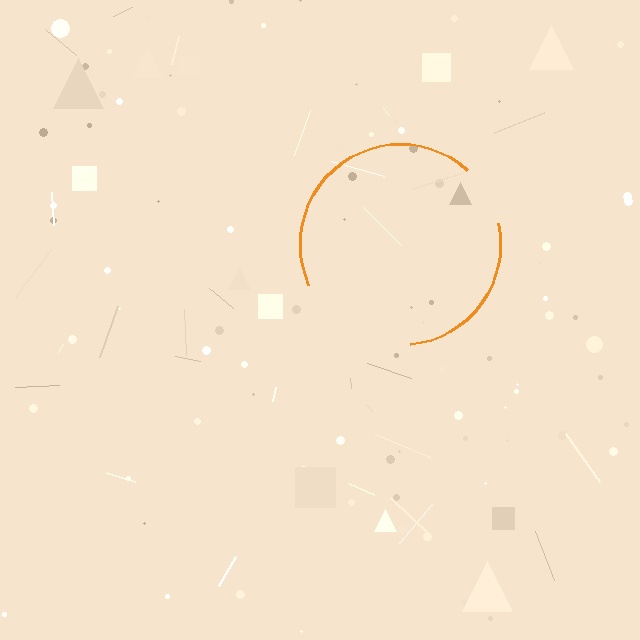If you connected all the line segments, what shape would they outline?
They would outline a circle.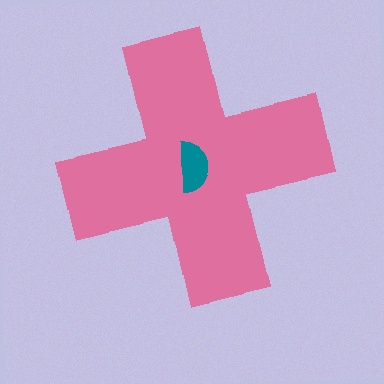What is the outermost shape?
The pink cross.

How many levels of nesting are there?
2.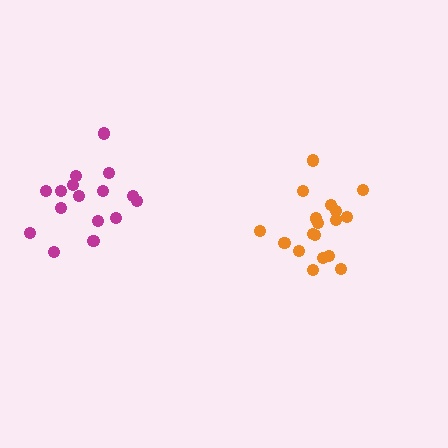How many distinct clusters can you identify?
There are 2 distinct clusters.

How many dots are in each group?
Group 1: 16 dots, Group 2: 18 dots (34 total).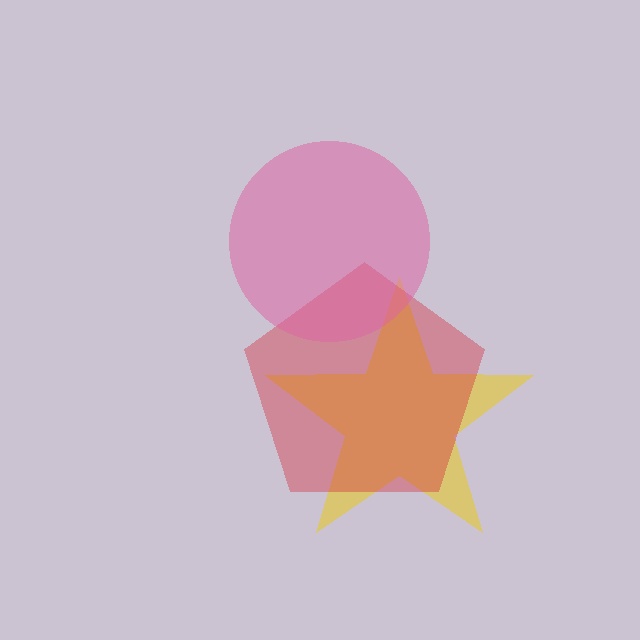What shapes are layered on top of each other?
The layered shapes are: a yellow star, a red pentagon, a pink circle.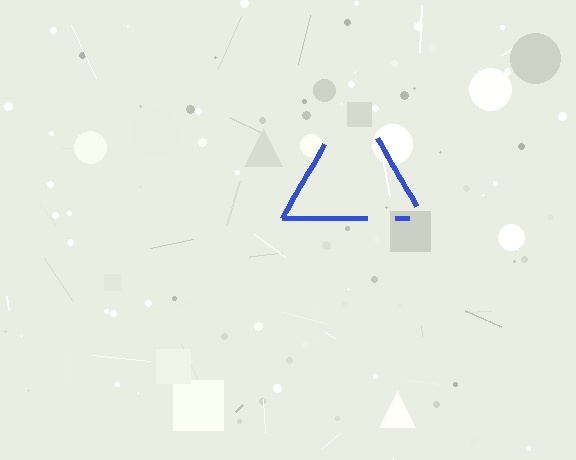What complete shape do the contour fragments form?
The contour fragments form a triangle.